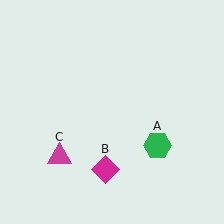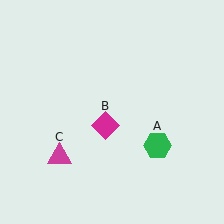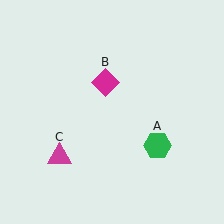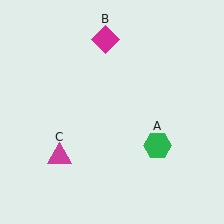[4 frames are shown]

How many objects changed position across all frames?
1 object changed position: magenta diamond (object B).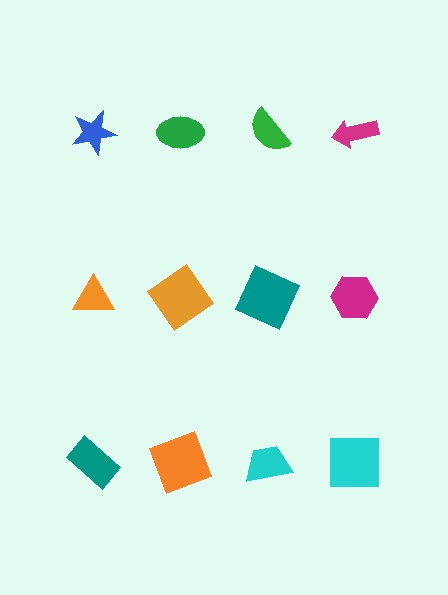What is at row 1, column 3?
A green semicircle.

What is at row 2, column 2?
An orange diamond.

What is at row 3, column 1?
A teal rectangle.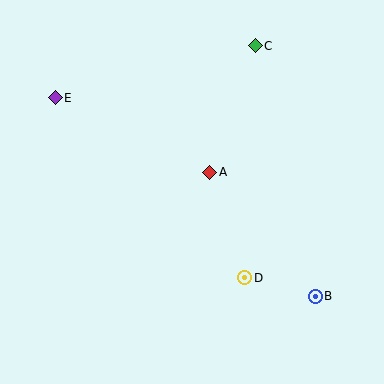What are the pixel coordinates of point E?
Point E is at (55, 98).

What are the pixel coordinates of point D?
Point D is at (245, 278).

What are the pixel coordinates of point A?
Point A is at (210, 172).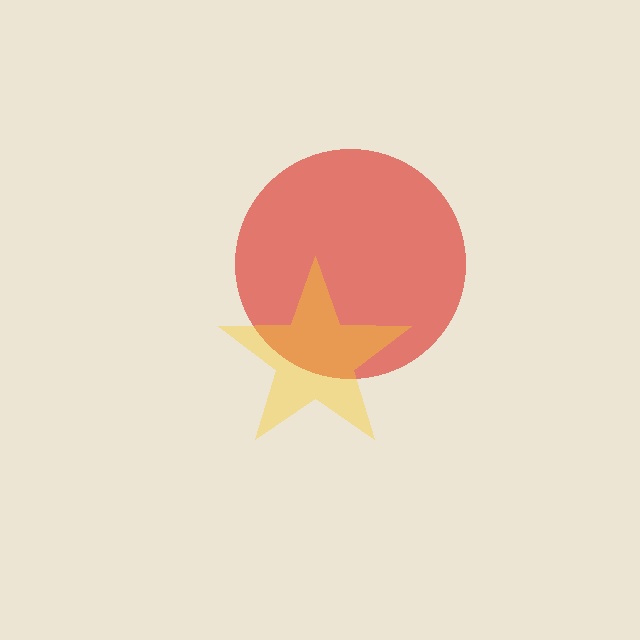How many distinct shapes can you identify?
There are 2 distinct shapes: a red circle, a yellow star.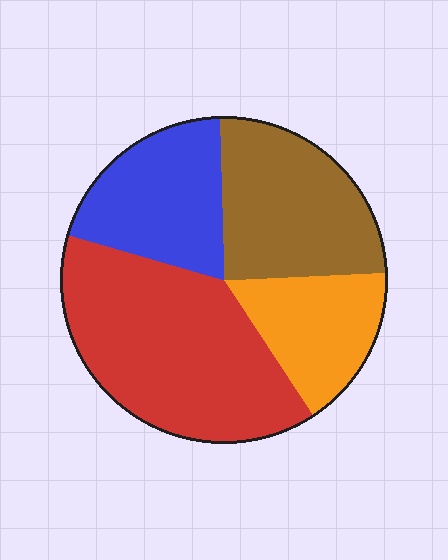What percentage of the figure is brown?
Brown covers roughly 25% of the figure.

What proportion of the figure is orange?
Orange takes up less than a quarter of the figure.